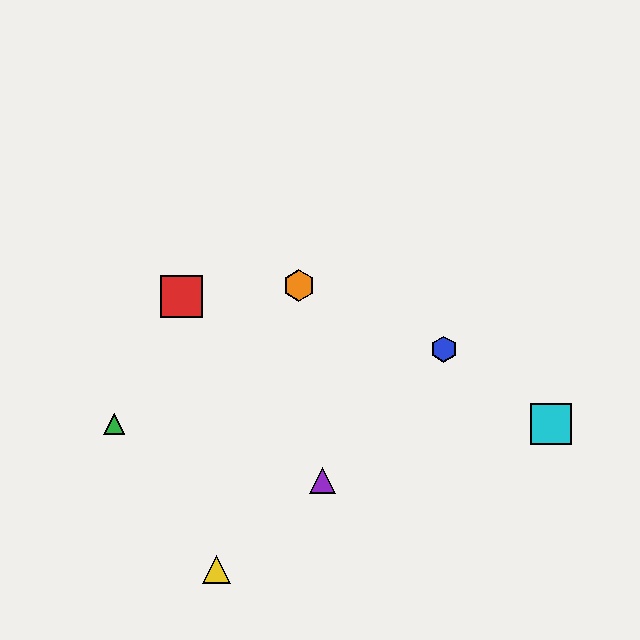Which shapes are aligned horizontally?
The green triangle, the cyan square are aligned horizontally.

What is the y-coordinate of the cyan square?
The cyan square is at y≈424.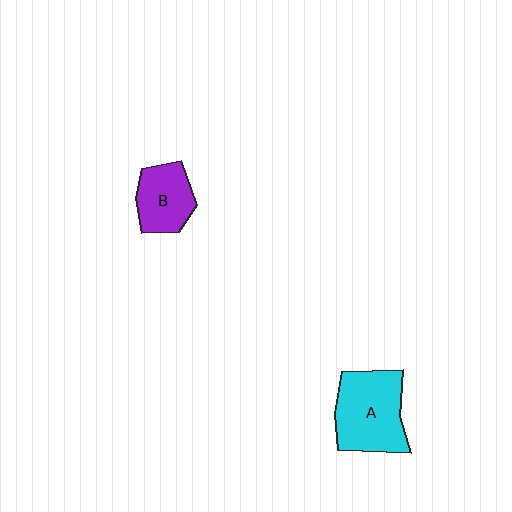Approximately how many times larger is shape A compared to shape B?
Approximately 1.6 times.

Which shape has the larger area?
Shape A (cyan).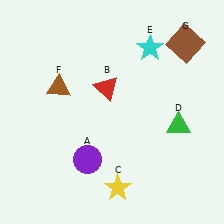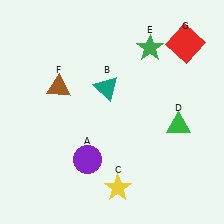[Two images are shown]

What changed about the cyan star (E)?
In Image 1, E is cyan. In Image 2, it changed to green.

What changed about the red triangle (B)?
In Image 1, B is red. In Image 2, it changed to teal.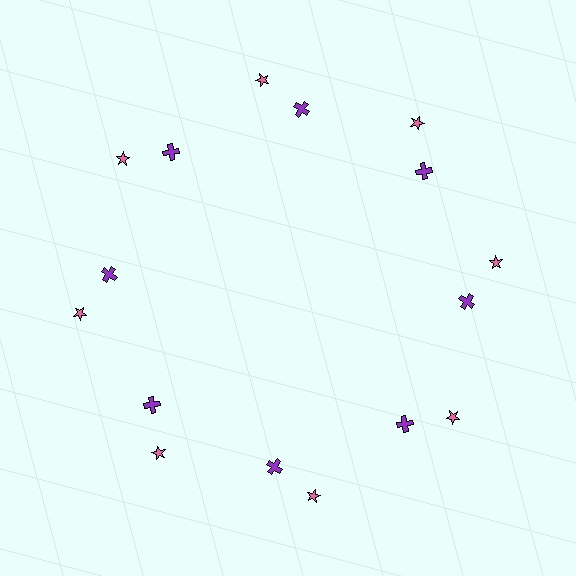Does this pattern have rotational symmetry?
Yes, this pattern has 8-fold rotational symmetry. It looks the same after rotating 45 degrees around the center.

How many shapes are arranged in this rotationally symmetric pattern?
There are 16 shapes, arranged in 8 groups of 2.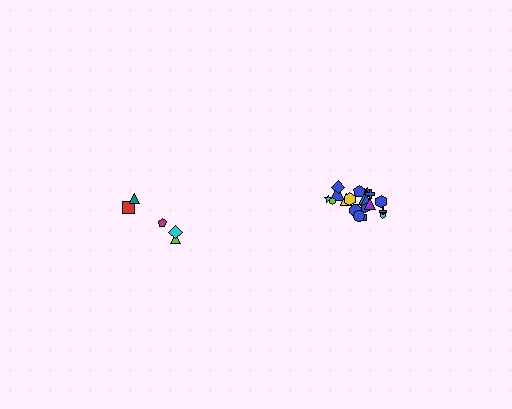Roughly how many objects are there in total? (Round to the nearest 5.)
Roughly 25 objects in total.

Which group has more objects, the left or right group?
The right group.